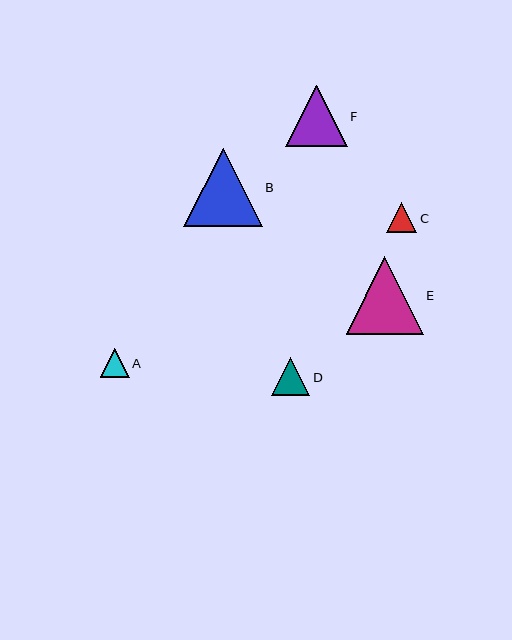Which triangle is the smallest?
Triangle A is the smallest with a size of approximately 28 pixels.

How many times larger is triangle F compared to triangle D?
Triangle F is approximately 1.6 times the size of triangle D.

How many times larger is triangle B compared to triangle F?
Triangle B is approximately 1.3 times the size of triangle F.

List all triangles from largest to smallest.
From largest to smallest: B, E, F, D, C, A.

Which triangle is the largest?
Triangle B is the largest with a size of approximately 78 pixels.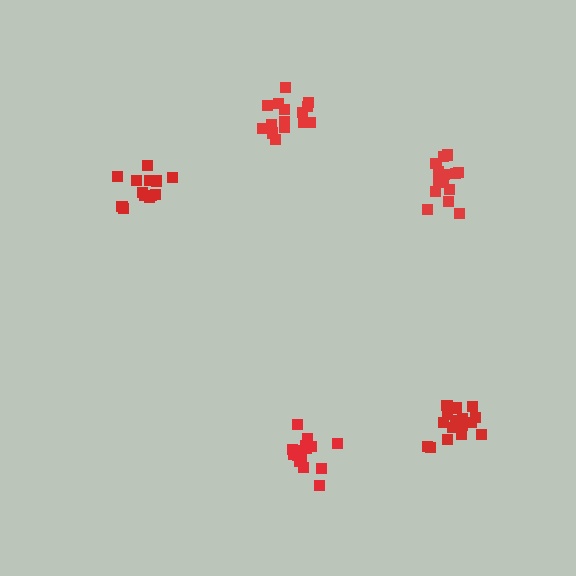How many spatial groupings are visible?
There are 5 spatial groupings.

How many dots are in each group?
Group 1: 15 dots, Group 2: 16 dots, Group 3: 16 dots, Group 4: 13 dots, Group 5: 16 dots (76 total).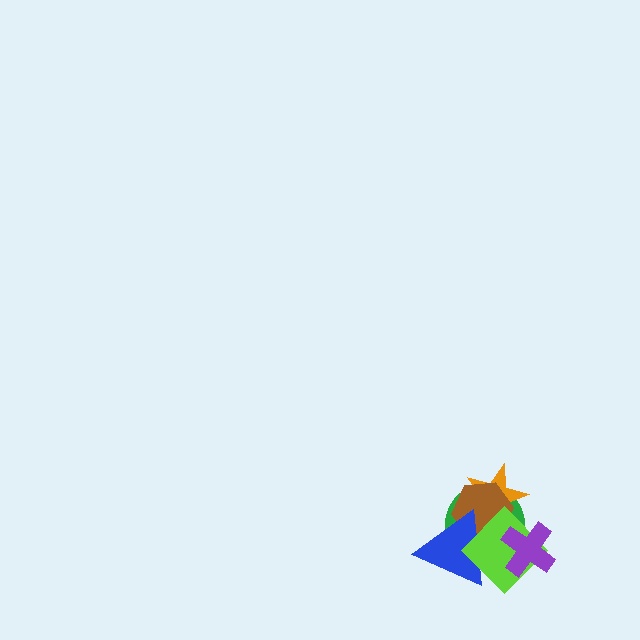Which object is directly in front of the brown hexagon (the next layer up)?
The blue triangle is directly in front of the brown hexagon.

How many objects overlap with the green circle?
5 objects overlap with the green circle.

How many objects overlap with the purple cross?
2 objects overlap with the purple cross.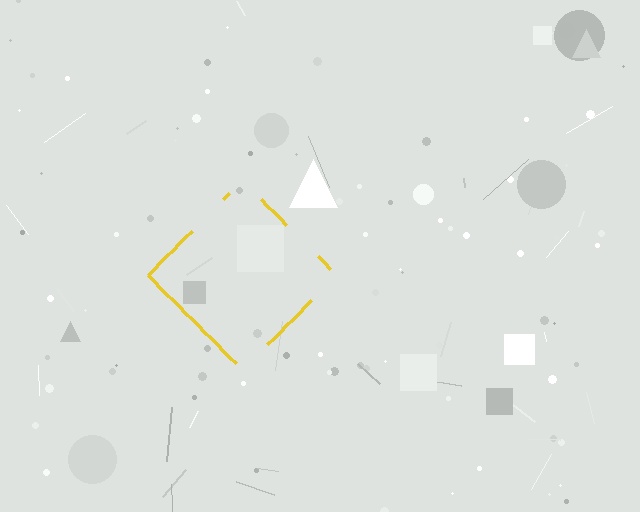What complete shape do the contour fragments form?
The contour fragments form a diamond.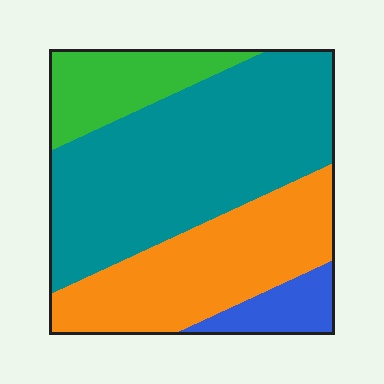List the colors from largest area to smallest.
From largest to smallest: teal, orange, green, blue.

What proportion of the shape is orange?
Orange takes up about one third (1/3) of the shape.